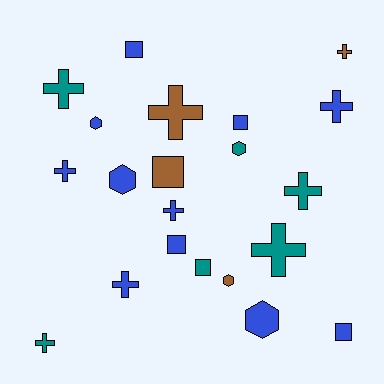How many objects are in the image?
There are 21 objects.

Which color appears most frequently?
Blue, with 11 objects.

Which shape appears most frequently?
Cross, with 10 objects.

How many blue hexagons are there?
There are 3 blue hexagons.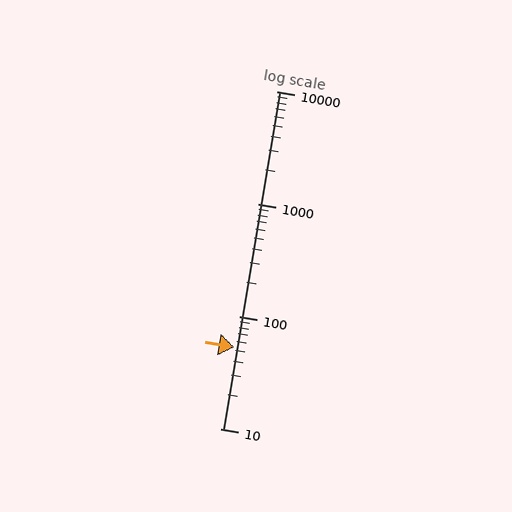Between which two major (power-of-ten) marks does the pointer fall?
The pointer is between 10 and 100.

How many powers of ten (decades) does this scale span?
The scale spans 3 decades, from 10 to 10000.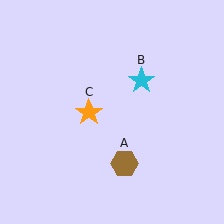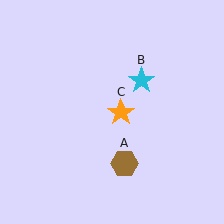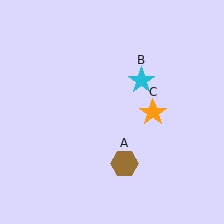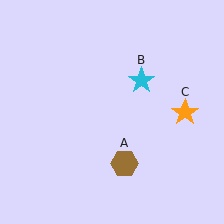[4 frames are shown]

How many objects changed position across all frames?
1 object changed position: orange star (object C).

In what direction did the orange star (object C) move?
The orange star (object C) moved right.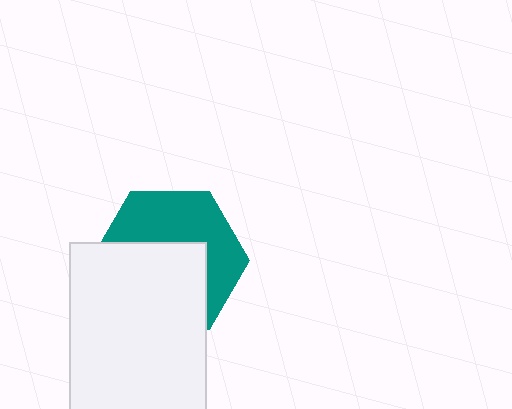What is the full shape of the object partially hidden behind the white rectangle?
The partially hidden object is a teal hexagon.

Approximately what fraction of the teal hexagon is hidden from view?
Roughly 53% of the teal hexagon is hidden behind the white rectangle.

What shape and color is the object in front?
The object in front is a white rectangle.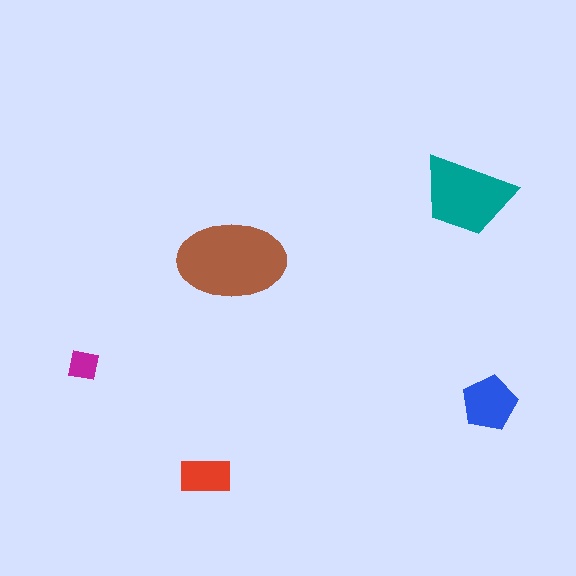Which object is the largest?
The brown ellipse.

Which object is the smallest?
The magenta square.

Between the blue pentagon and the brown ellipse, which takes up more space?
The brown ellipse.